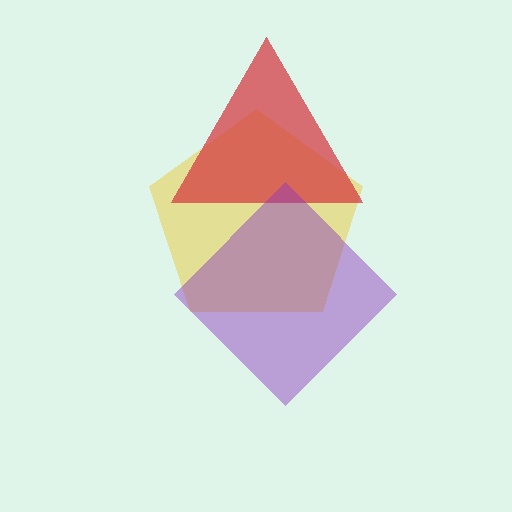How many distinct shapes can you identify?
There are 3 distinct shapes: a yellow pentagon, a red triangle, a purple diamond.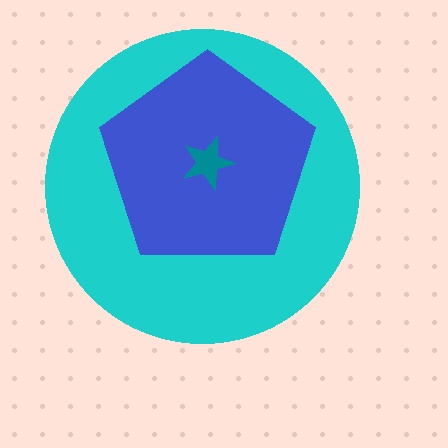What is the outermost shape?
The cyan circle.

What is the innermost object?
The teal star.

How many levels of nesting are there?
3.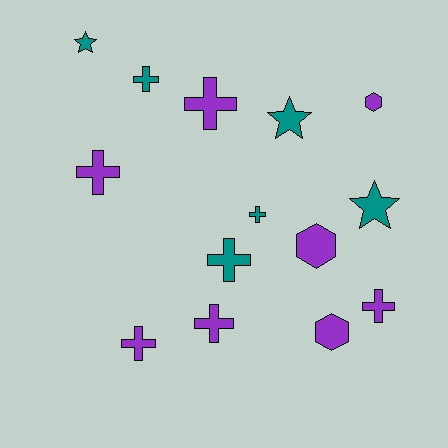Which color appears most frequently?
Purple, with 8 objects.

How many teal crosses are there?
There are 3 teal crosses.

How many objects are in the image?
There are 14 objects.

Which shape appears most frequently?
Cross, with 8 objects.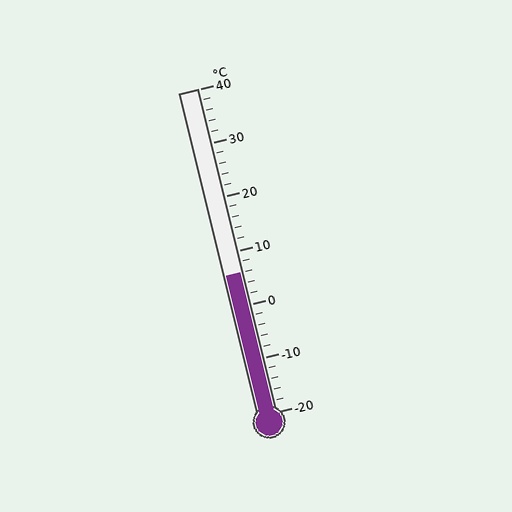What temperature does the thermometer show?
The thermometer shows approximately 6°C.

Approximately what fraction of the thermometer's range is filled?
The thermometer is filled to approximately 45% of its range.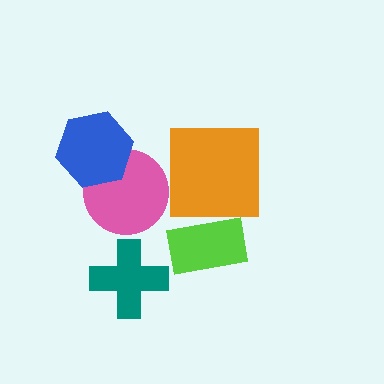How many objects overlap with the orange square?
0 objects overlap with the orange square.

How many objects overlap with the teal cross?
0 objects overlap with the teal cross.